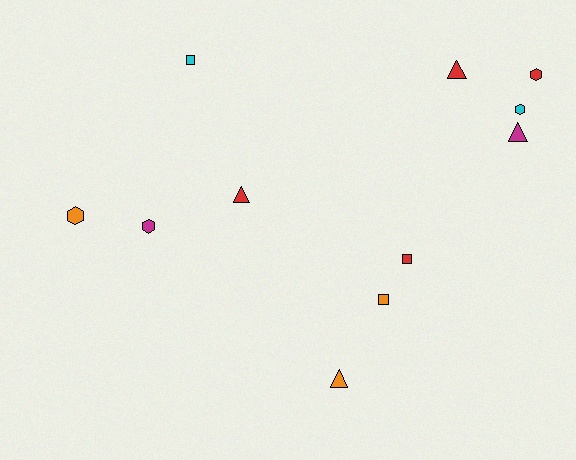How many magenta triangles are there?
There is 1 magenta triangle.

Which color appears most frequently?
Red, with 4 objects.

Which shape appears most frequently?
Triangle, with 4 objects.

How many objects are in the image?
There are 11 objects.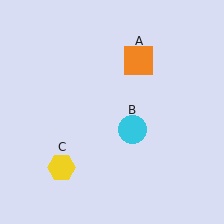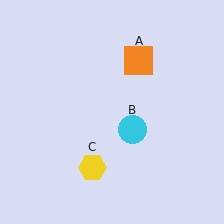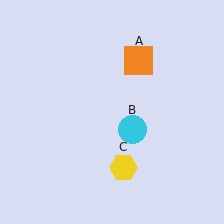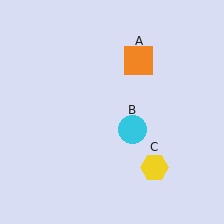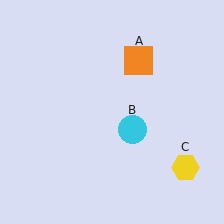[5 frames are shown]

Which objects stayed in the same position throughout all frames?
Orange square (object A) and cyan circle (object B) remained stationary.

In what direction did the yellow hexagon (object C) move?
The yellow hexagon (object C) moved right.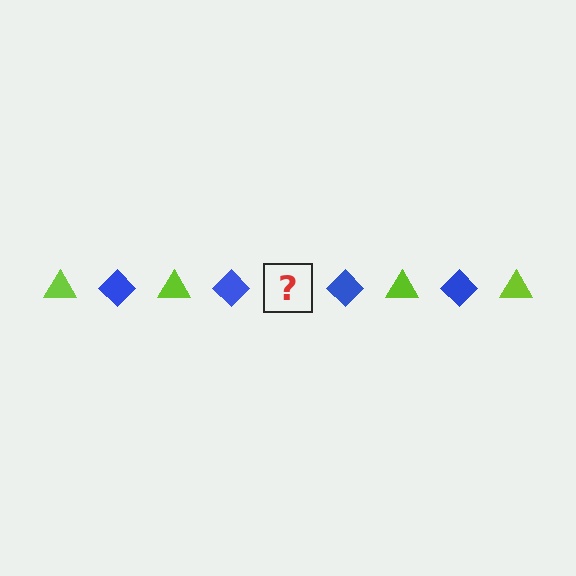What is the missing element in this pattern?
The missing element is a lime triangle.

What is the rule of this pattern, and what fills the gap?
The rule is that the pattern alternates between lime triangle and blue diamond. The gap should be filled with a lime triangle.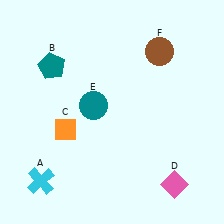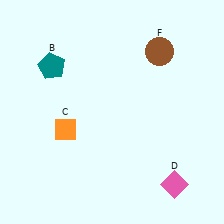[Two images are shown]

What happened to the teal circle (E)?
The teal circle (E) was removed in Image 2. It was in the top-left area of Image 1.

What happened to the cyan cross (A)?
The cyan cross (A) was removed in Image 2. It was in the bottom-left area of Image 1.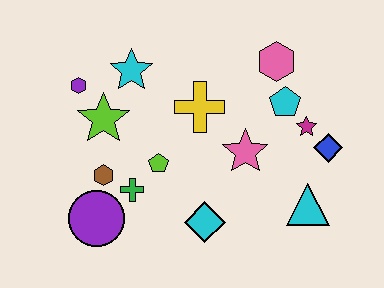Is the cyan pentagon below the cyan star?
Yes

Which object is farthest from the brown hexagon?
The blue diamond is farthest from the brown hexagon.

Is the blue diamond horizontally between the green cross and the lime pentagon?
No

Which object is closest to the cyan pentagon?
The magenta star is closest to the cyan pentagon.